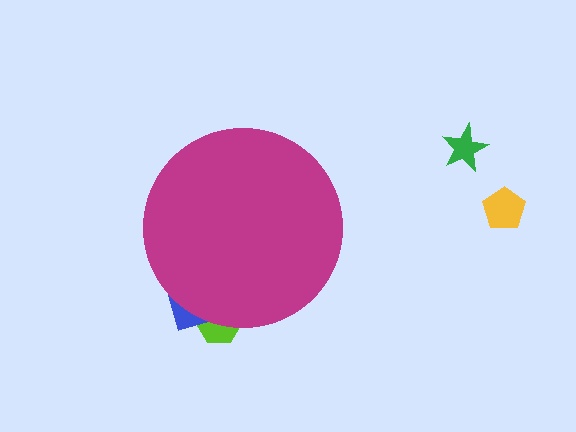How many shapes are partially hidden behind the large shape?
2 shapes are partially hidden.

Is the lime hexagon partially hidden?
Yes, the lime hexagon is partially hidden behind the magenta circle.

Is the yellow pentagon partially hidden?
No, the yellow pentagon is fully visible.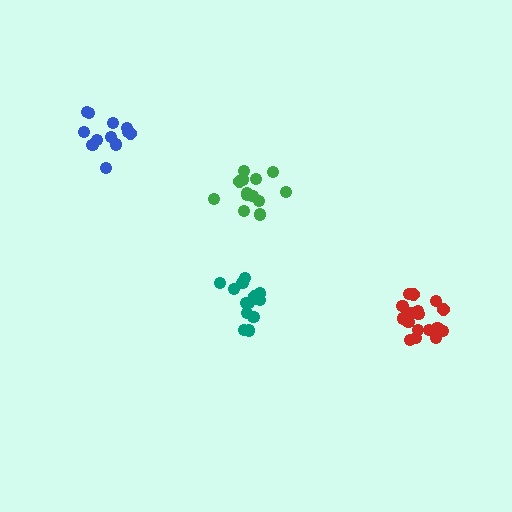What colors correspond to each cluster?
The clusters are colored: green, teal, red, blue.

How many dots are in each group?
Group 1: 13 dots, Group 2: 14 dots, Group 3: 17 dots, Group 4: 12 dots (56 total).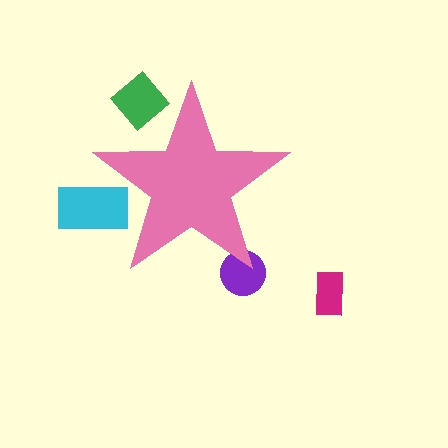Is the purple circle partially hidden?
Yes, the purple circle is partially hidden behind the pink star.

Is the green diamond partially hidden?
Yes, the green diamond is partially hidden behind the pink star.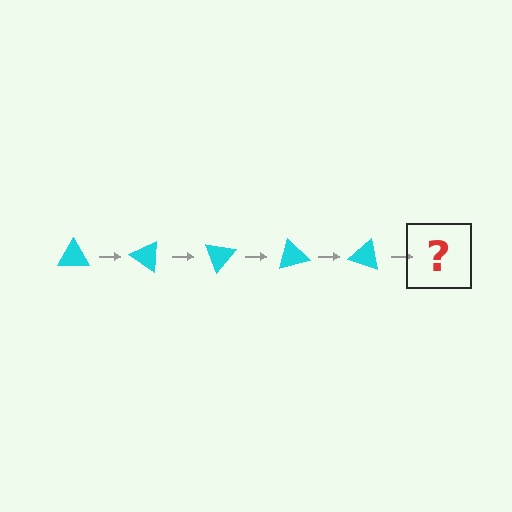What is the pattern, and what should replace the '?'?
The pattern is that the triangle rotates 35 degrees each step. The '?' should be a cyan triangle rotated 175 degrees.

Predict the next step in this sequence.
The next step is a cyan triangle rotated 175 degrees.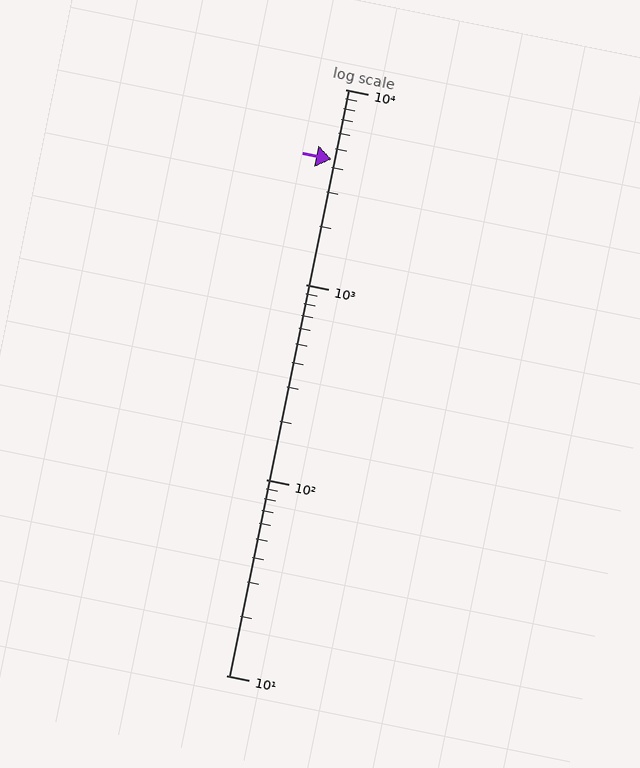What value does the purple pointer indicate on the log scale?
The pointer indicates approximately 4400.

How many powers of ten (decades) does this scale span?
The scale spans 3 decades, from 10 to 10000.